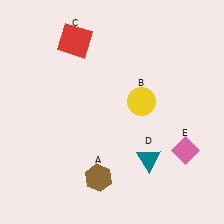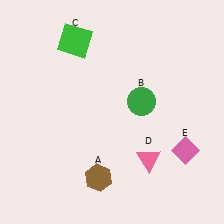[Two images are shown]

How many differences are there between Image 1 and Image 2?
There are 3 differences between the two images.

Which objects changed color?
B changed from yellow to green. C changed from red to green. D changed from teal to pink.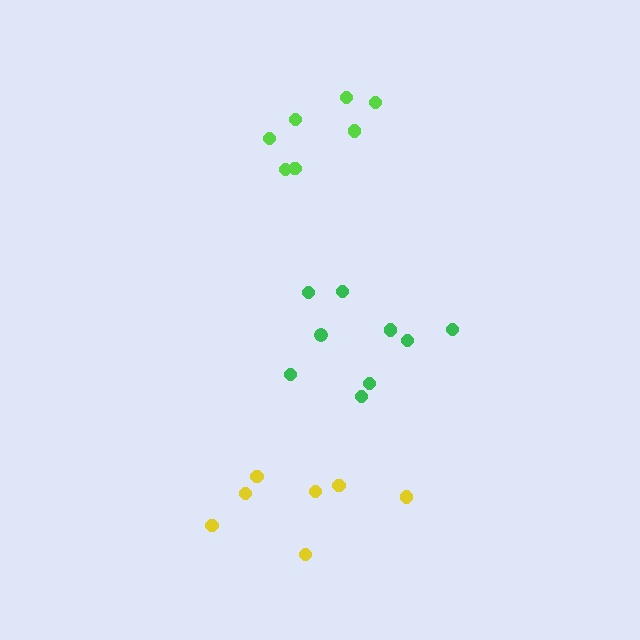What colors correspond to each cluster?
The clusters are colored: yellow, lime, green.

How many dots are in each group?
Group 1: 7 dots, Group 2: 7 dots, Group 3: 9 dots (23 total).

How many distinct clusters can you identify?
There are 3 distinct clusters.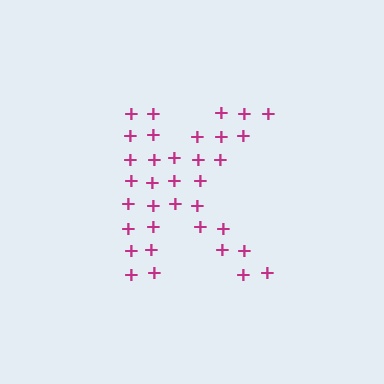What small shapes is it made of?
It is made of small plus signs.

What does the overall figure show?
The overall figure shows the letter K.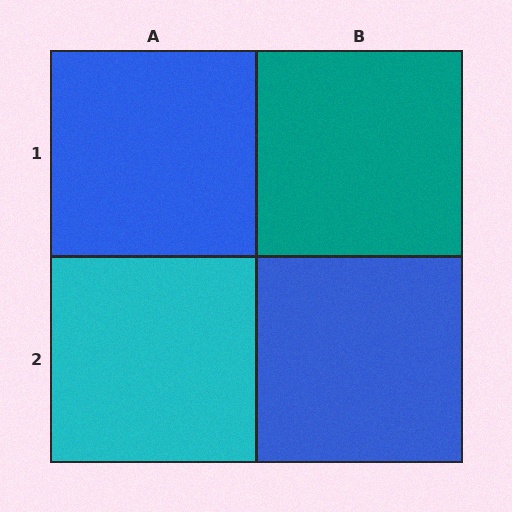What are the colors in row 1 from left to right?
Blue, teal.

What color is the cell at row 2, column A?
Cyan.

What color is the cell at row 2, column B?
Blue.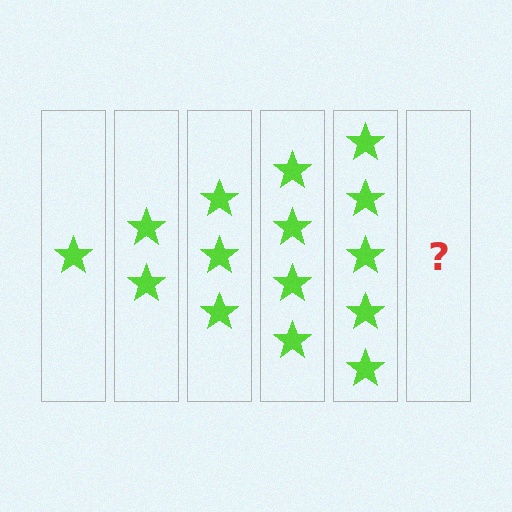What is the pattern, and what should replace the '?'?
The pattern is that each step adds one more star. The '?' should be 6 stars.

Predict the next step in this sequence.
The next step is 6 stars.